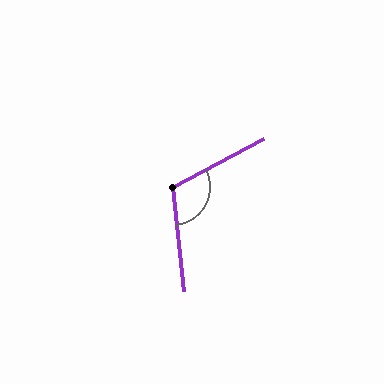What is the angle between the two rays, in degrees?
Approximately 112 degrees.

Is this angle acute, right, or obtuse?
It is obtuse.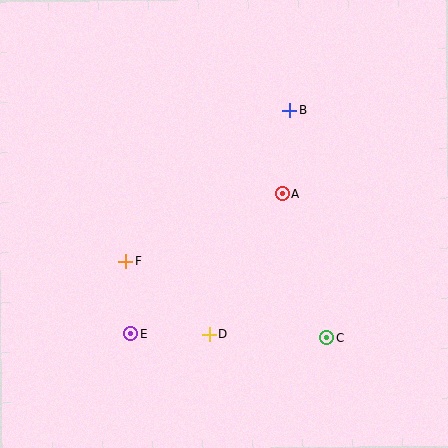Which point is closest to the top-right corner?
Point B is closest to the top-right corner.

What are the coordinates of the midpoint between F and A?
The midpoint between F and A is at (204, 228).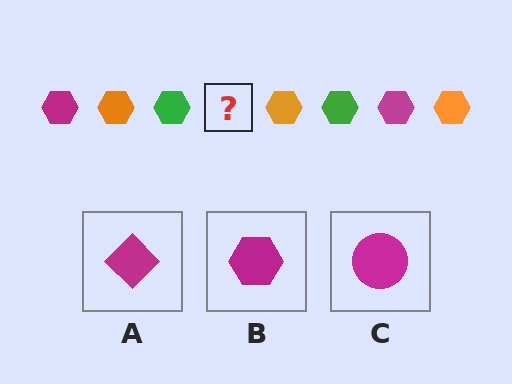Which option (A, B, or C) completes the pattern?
B.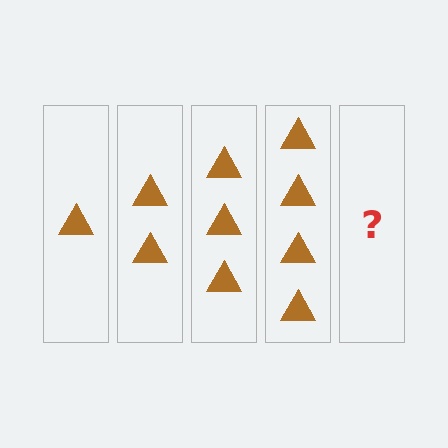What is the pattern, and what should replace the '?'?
The pattern is that each step adds one more triangle. The '?' should be 5 triangles.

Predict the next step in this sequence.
The next step is 5 triangles.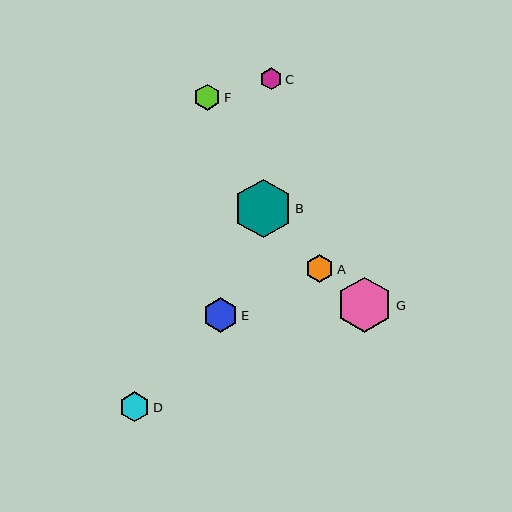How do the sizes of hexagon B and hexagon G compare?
Hexagon B and hexagon G are approximately the same size.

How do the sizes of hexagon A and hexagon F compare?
Hexagon A and hexagon F are approximately the same size.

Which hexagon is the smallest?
Hexagon C is the smallest with a size of approximately 21 pixels.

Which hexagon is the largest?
Hexagon B is the largest with a size of approximately 58 pixels.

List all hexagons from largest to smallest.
From largest to smallest: B, G, E, D, A, F, C.